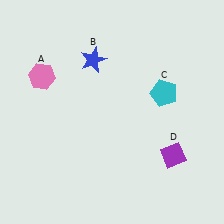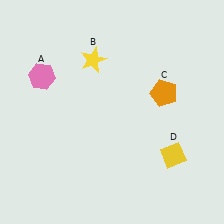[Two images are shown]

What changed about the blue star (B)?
In Image 1, B is blue. In Image 2, it changed to yellow.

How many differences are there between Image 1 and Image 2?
There are 3 differences between the two images.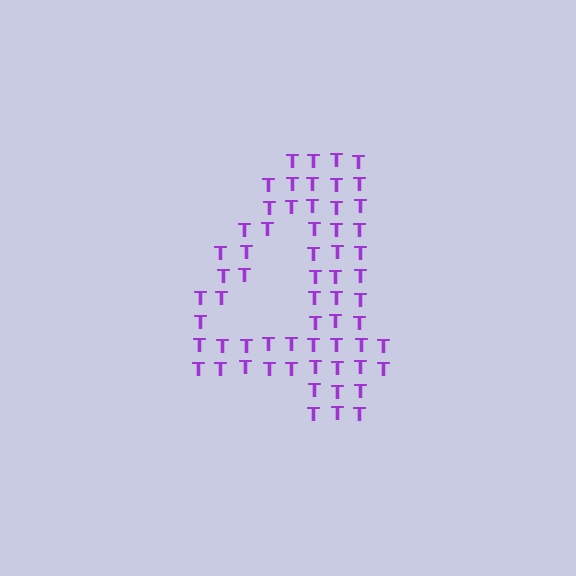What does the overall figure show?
The overall figure shows the digit 4.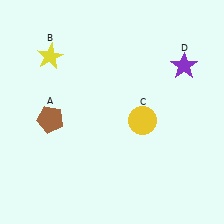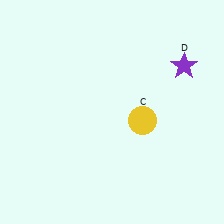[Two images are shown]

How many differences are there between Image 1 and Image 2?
There are 2 differences between the two images.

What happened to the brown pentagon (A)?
The brown pentagon (A) was removed in Image 2. It was in the bottom-left area of Image 1.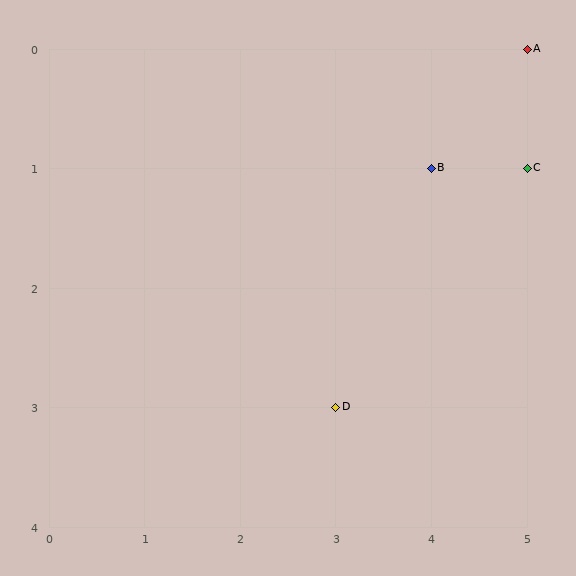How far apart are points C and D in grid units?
Points C and D are 2 columns and 2 rows apart (about 2.8 grid units diagonally).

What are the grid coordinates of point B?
Point B is at grid coordinates (4, 1).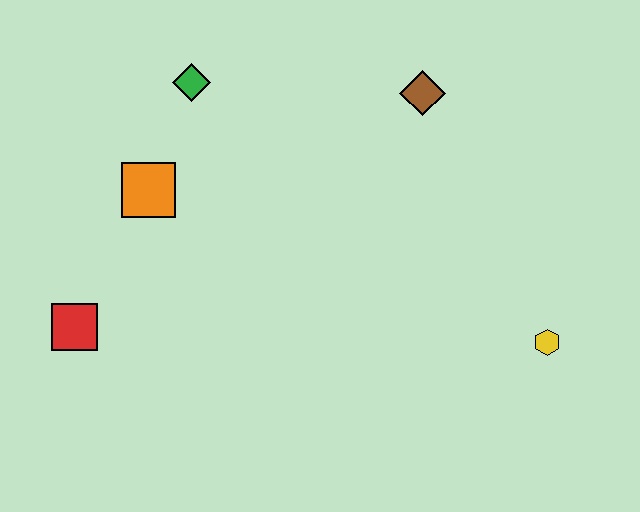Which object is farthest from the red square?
The yellow hexagon is farthest from the red square.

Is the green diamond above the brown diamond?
Yes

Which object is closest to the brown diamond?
The green diamond is closest to the brown diamond.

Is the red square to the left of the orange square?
Yes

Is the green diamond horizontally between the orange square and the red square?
No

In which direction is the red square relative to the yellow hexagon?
The red square is to the left of the yellow hexagon.